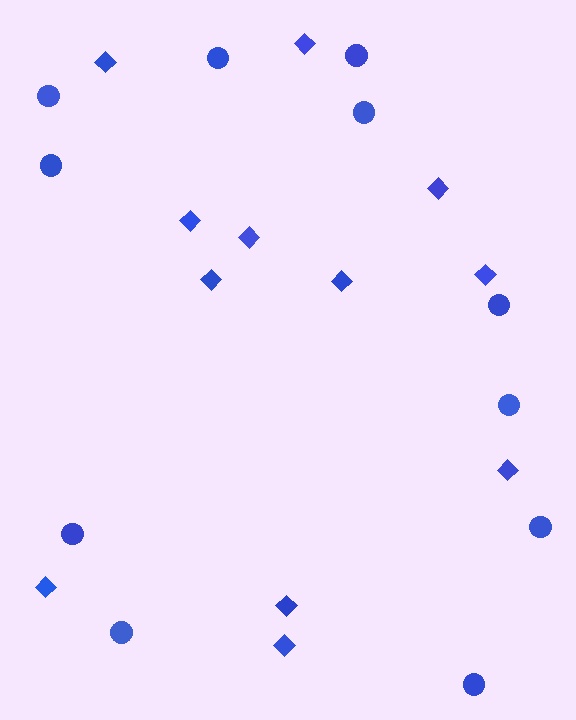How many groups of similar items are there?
There are 2 groups: one group of circles (11) and one group of diamonds (12).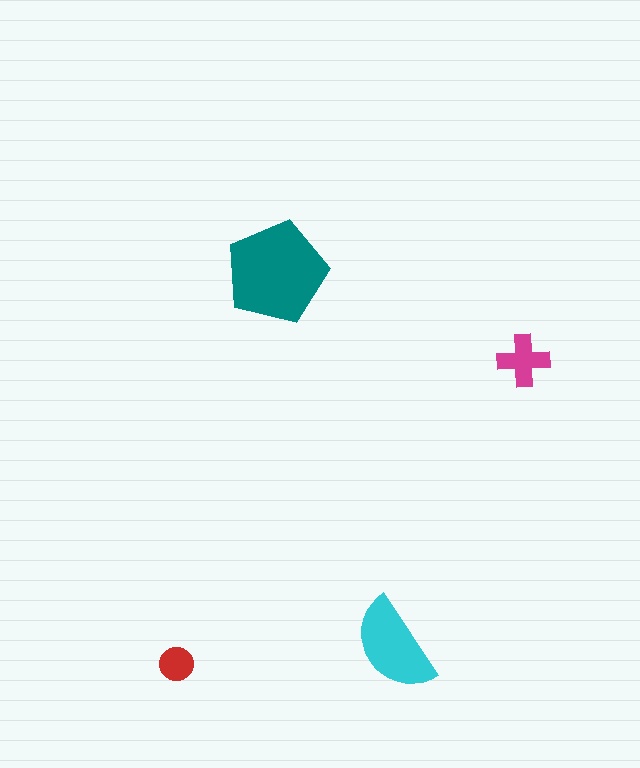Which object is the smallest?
The red circle.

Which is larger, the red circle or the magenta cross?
The magenta cross.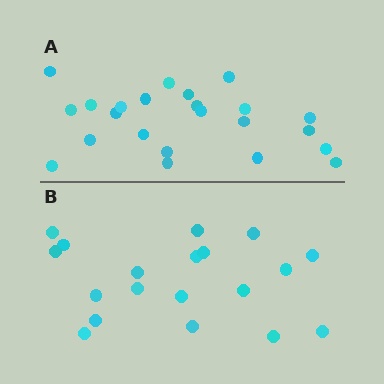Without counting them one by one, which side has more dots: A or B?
Region A (the top region) has more dots.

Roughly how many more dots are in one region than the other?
Region A has about 4 more dots than region B.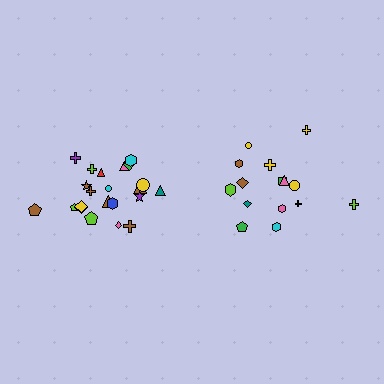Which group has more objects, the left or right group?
The left group.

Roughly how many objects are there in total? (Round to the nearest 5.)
Roughly 35 objects in total.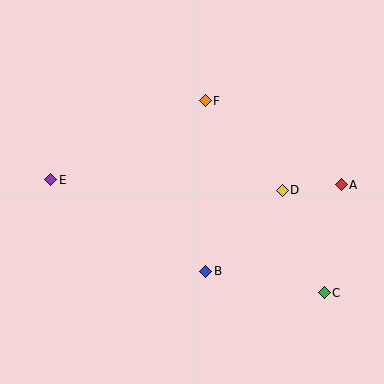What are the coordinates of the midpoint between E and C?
The midpoint between E and C is at (187, 236).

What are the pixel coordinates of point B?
Point B is at (206, 271).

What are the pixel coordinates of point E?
Point E is at (51, 180).